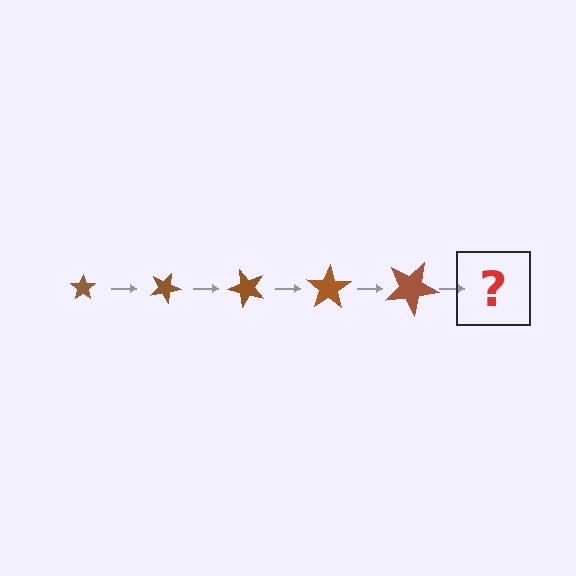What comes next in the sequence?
The next element should be a star, larger than the previous one and rotated 125 degrees from the start.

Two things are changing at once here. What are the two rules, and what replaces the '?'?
The two rules are that the star grows larger each step and it rotates 25 degrees each step. The '?' should be a star, larger than the previous one and rotated 125 degrees from the start.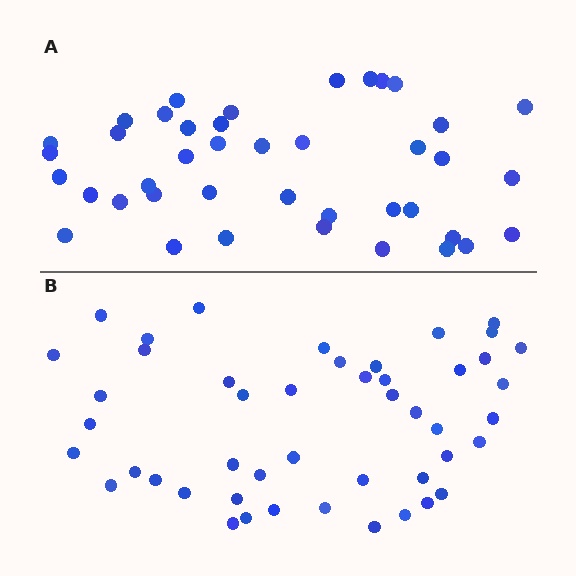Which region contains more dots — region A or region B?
Region B (the bottom region) has more dots.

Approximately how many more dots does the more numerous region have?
Region B has about 6 more dots than region A.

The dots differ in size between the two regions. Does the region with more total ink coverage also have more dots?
No. Region A has more total ink coverage because its dots are larger, but region B actually contains more individual dots. Total area can be misleading — the number of items is what matters here.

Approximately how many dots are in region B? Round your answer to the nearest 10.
About 50 dots. (The exact count is 47, which rounds to 50.)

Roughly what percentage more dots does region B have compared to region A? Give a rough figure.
About 15% more.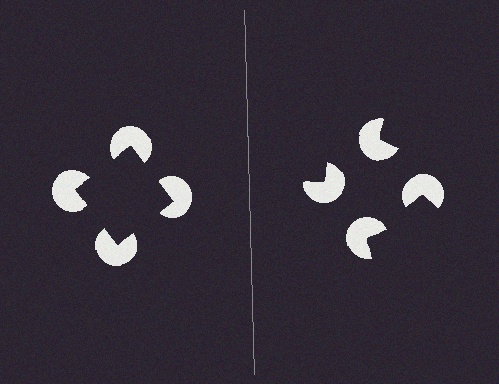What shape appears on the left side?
An illusory square.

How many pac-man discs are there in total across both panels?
8 — 4 on each side.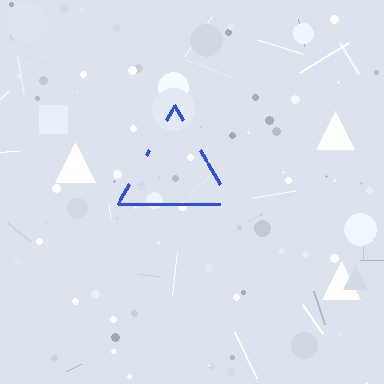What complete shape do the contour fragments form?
The contour fragments form a triangle.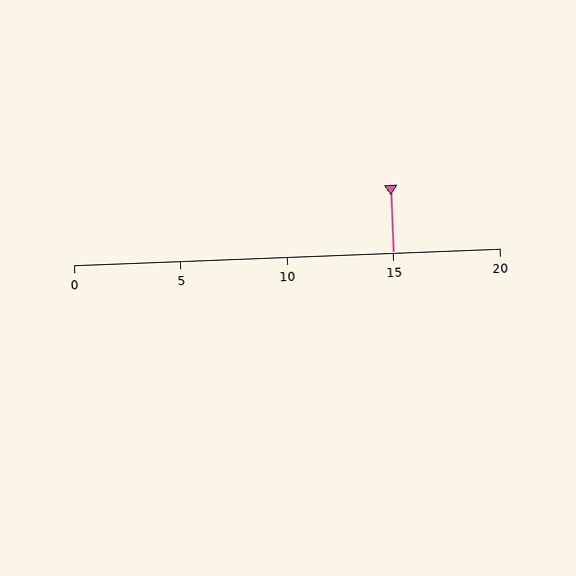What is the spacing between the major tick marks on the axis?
The major ticks are spaced 5 apart.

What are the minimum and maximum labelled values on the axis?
The axis runs from 0 to 20.